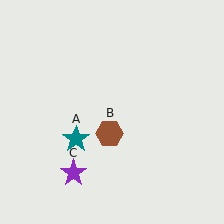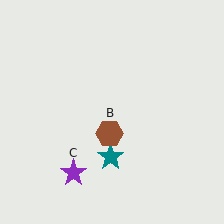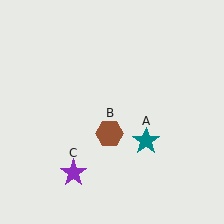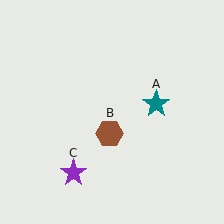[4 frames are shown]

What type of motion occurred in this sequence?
The teal star (object A) rotated counterclockwise around the center of the scene.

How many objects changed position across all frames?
1 object changed position: teal star (object A).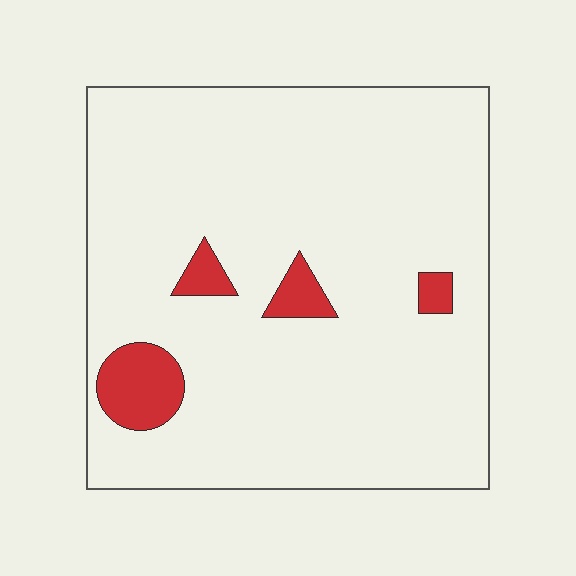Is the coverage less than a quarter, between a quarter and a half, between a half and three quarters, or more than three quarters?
Less than a quarter.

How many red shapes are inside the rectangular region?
4.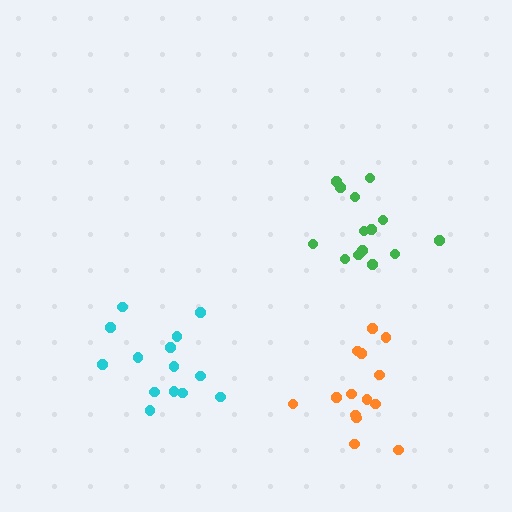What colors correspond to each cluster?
The clusters are colored: cyan, green, orange.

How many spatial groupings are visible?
There are 3 spatial groupings.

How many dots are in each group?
Group 1: 14 dots, Group 2: 14 dots, Group 3: 14 dots (42 total).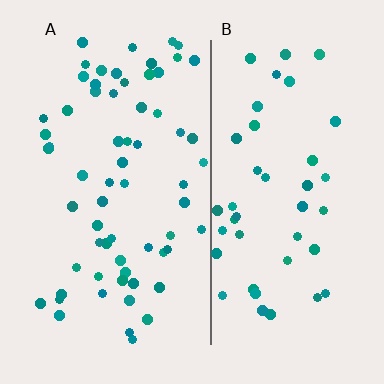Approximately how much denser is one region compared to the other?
Approximately 1.5× — region A over region B.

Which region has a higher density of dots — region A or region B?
A (the left).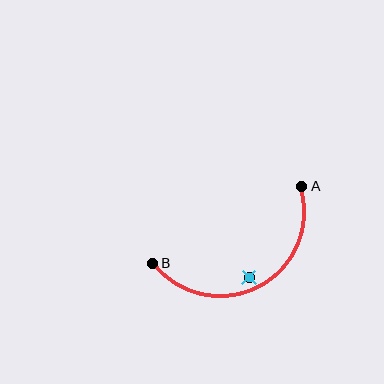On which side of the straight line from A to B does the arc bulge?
The arc bulges below the straight line connecting A and B.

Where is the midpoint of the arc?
The arc midpoint is the point on the curve farthest from the straight line joining A and B. It sits below that line.